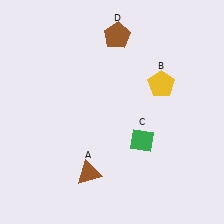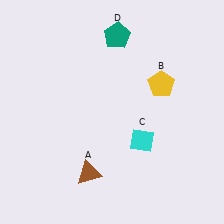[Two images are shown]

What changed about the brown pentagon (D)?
In Image 1, D is brown. In Image 2, it changed to teal.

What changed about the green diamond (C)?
In Image 1, C is green. In Image 2, it changed to cyan.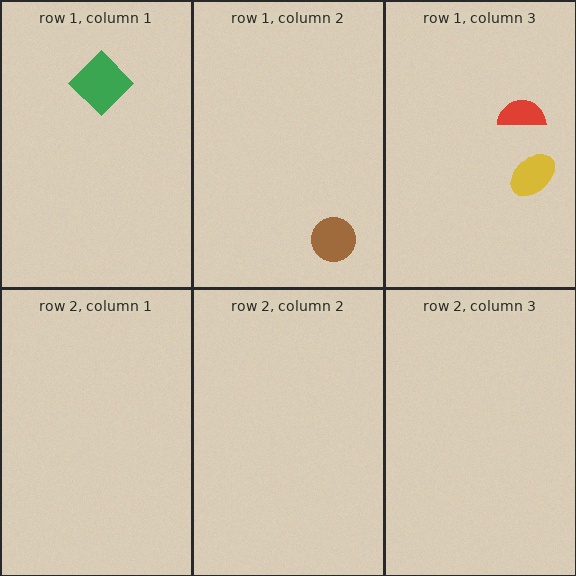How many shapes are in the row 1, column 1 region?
1.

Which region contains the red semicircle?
The row 1, column 3 region.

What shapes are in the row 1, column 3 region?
The yellow ellipse, the red semicircle.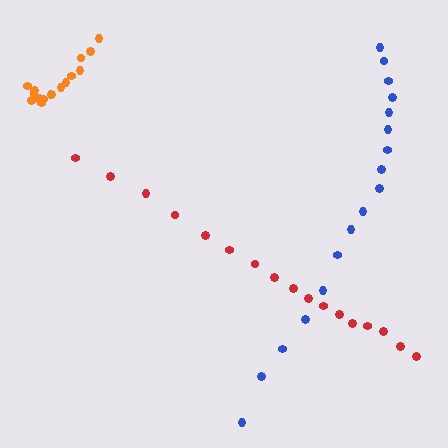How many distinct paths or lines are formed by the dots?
There are 3 distinct paths.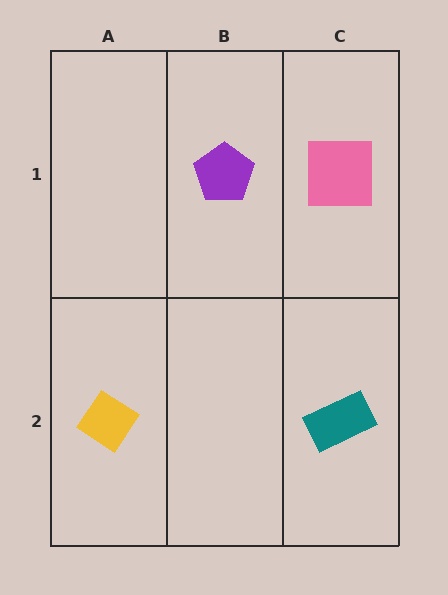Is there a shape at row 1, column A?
No, that cell is empty.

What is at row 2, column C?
A teal rectangle.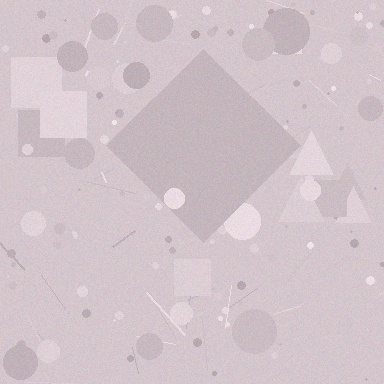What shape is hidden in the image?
A diamond is hidden in the image.